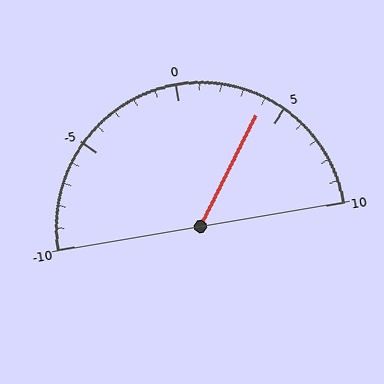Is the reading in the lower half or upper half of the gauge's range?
The reading is in the upper half of the range (-10 to 10).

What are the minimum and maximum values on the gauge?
The gauge ranges from -10 to 10.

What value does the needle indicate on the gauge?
The needle indicates approximately 4.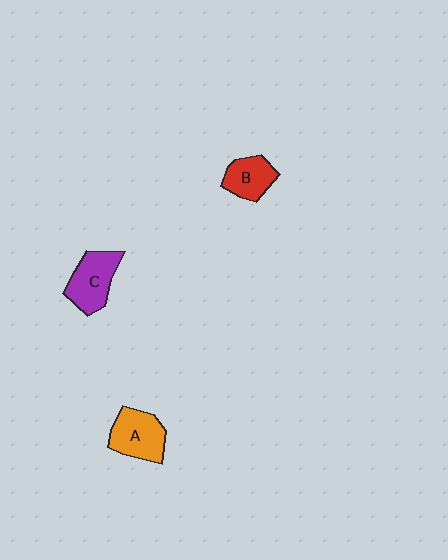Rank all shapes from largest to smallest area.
From largest to smallest: A (orange), C (purple), B (red).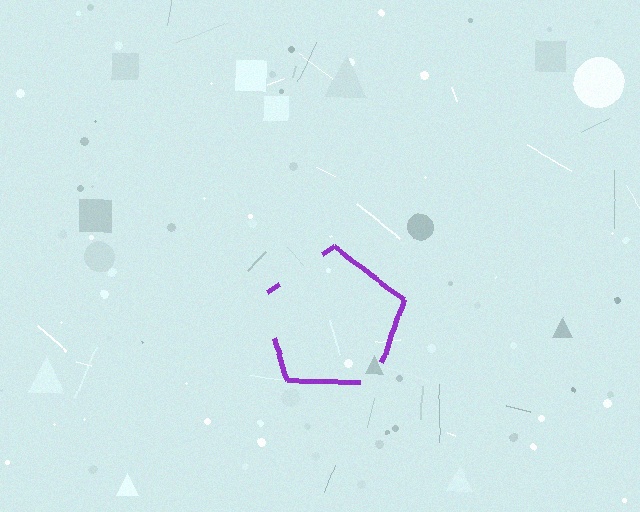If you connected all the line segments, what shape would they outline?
They would outline a pentagon.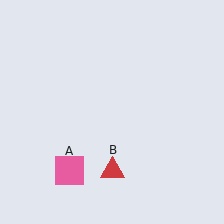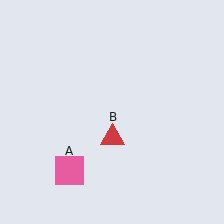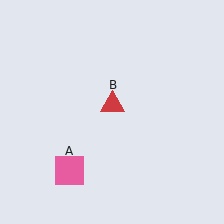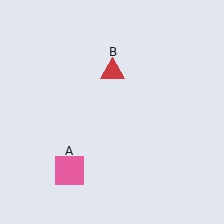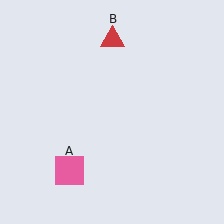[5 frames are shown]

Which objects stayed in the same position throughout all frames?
Pink square (object A) remained stationary.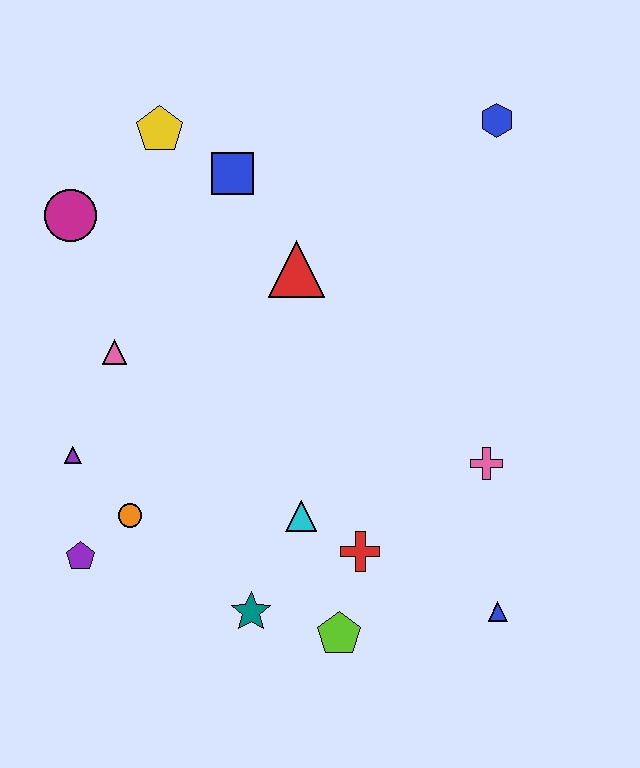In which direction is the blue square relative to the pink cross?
The blue square is above the pink cross.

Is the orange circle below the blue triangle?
No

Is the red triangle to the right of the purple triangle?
Yes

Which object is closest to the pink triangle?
The purple triangle is closest to the pink triangle.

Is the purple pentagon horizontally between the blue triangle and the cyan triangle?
No